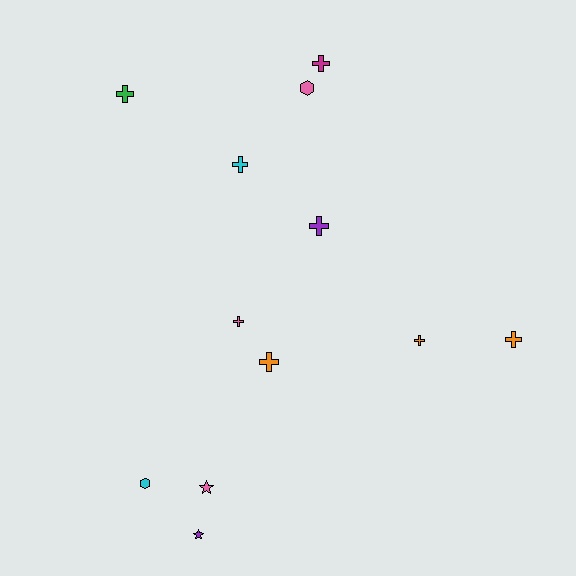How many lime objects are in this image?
There are no lime objects.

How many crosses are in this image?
There are 8 crosses.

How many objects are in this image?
There are 12 objects.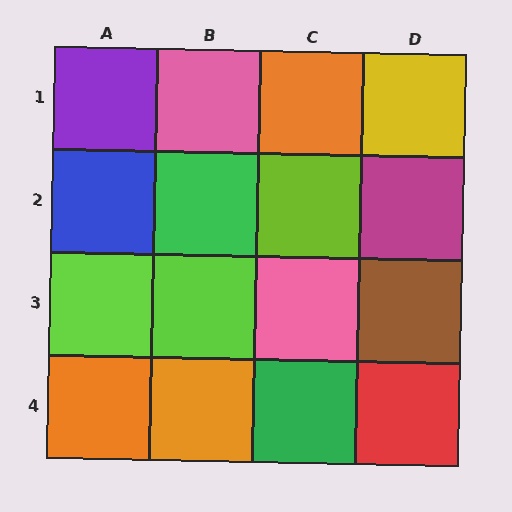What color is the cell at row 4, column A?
Orange.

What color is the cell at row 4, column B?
Orange.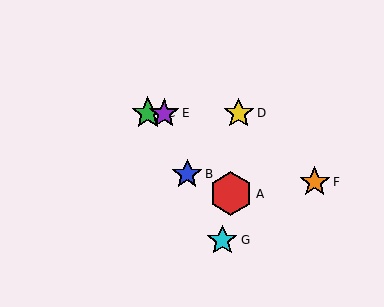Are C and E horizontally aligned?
Yes, both are at y≈113.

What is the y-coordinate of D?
Object D is at y≈113.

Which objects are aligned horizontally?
Objects C, D, E are aligned horizontally.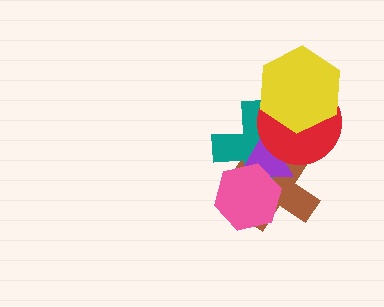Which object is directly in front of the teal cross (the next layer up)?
The purple triangle is directly in front of the teal cross.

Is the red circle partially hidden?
Yes, it is partially covered by another shape.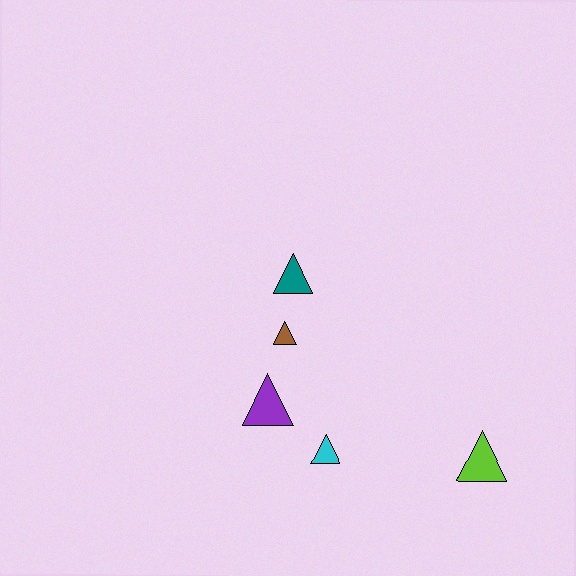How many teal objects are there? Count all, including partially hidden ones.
There is 1 teal object.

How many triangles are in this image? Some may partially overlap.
There are 5 triangles.